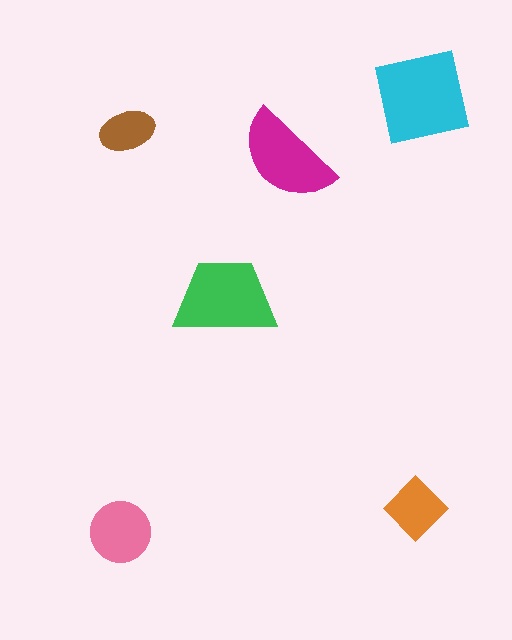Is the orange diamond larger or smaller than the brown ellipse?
Larger.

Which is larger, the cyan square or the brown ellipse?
The cyan square.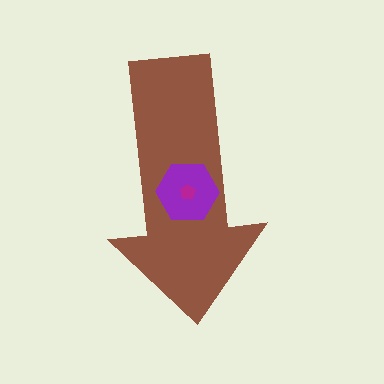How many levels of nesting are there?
3.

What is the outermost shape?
The brown arrow.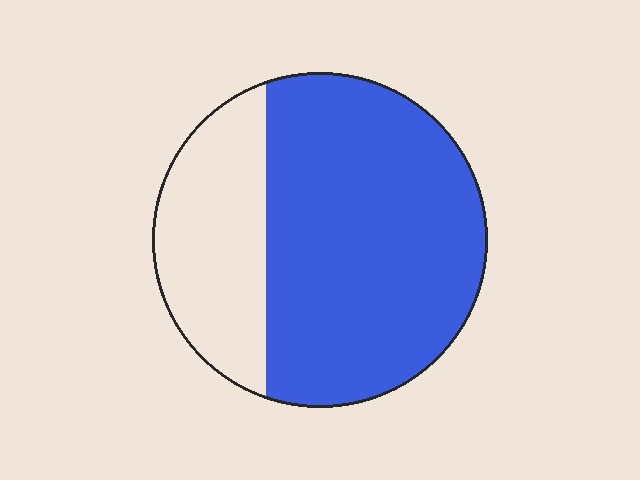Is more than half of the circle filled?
Yes.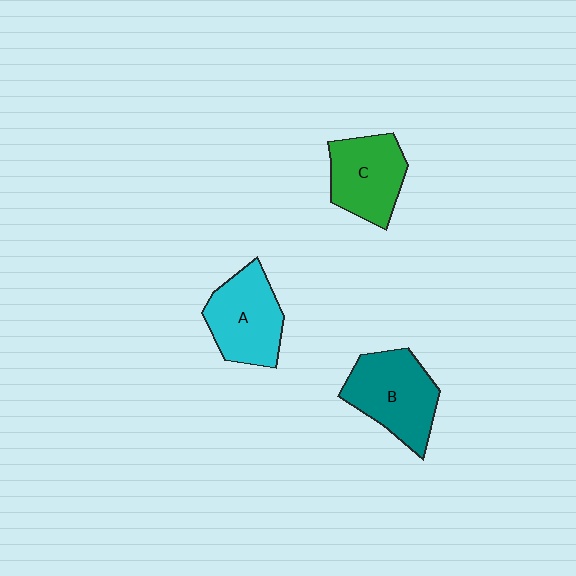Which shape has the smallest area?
Shape C (green).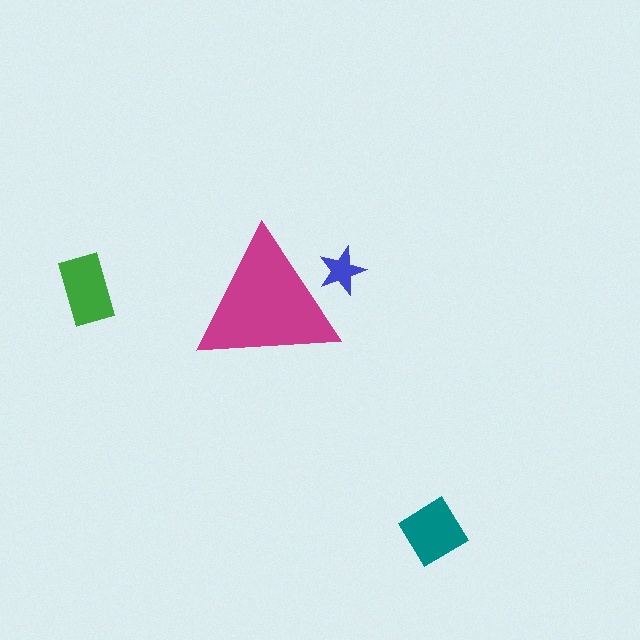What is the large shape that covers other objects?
A magenta triangle.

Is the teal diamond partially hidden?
No, the teal diamond is fully visible.